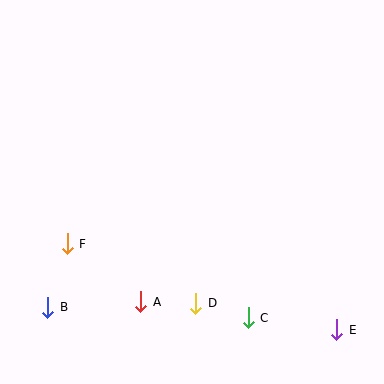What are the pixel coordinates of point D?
Point D is at (196, 303).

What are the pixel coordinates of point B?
Point B is at (48, 307).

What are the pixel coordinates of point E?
Point E is at (337, 330).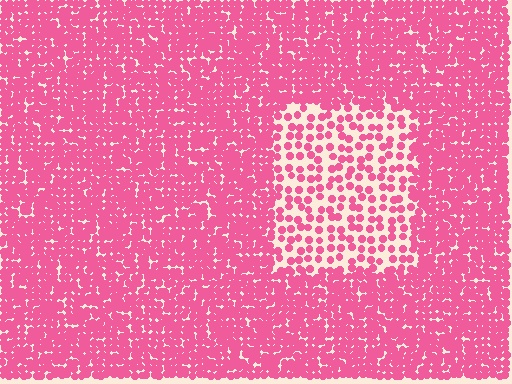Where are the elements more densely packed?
The elements are more densely packed outside the rectangle boundary.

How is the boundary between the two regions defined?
The boundary is defined by a change in element density (approximately 2.4x ratio). All elements are the same color, size, and shape.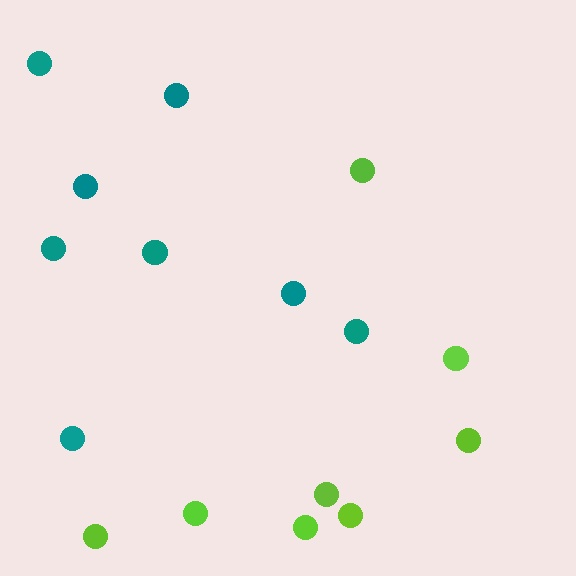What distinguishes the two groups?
There are 2 groups: one group of teal circles (8) and one group of lime circles (8).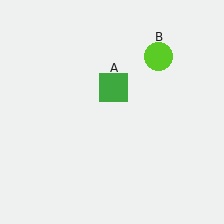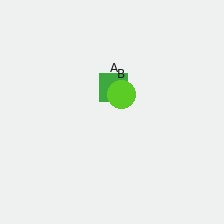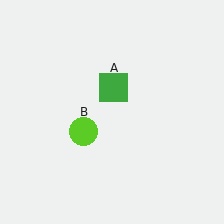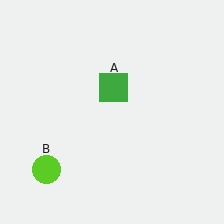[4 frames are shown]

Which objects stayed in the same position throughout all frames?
Green square (object A) remained stationary.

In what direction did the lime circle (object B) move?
The lime circle (object B) moved down and to the left.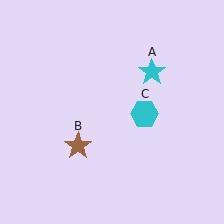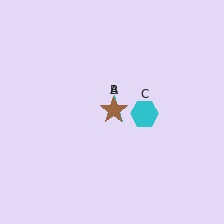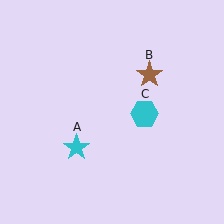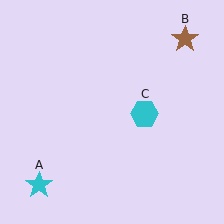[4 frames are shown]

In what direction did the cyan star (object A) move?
The cyan star (object A) moved down and to the left.